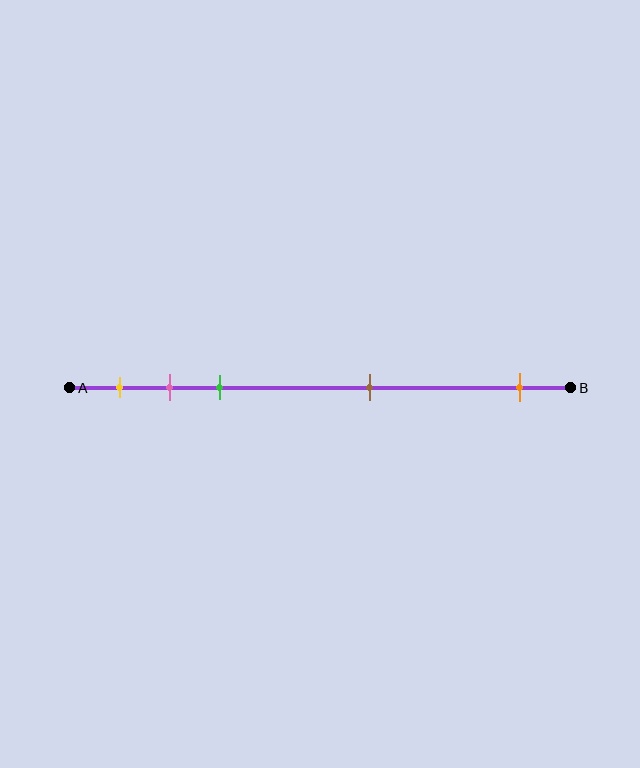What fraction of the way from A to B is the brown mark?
The brown mark is approximately 60% (0.6) of the way from A to B.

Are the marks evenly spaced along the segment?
No, the marks are not evenly spaced.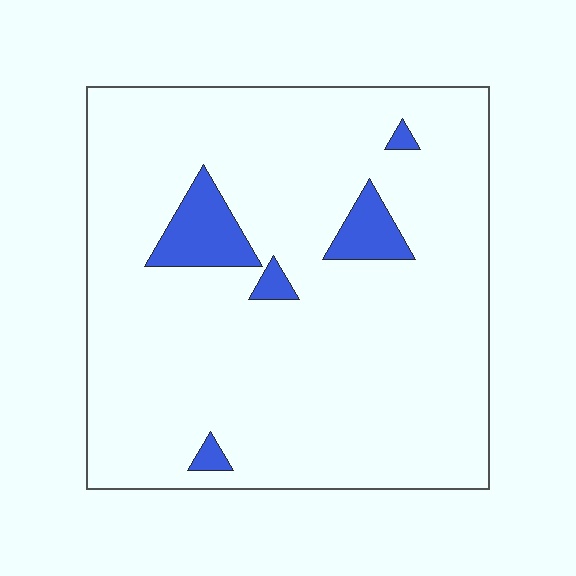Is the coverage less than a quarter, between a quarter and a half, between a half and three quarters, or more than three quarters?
Less than a quarter.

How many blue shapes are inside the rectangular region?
5.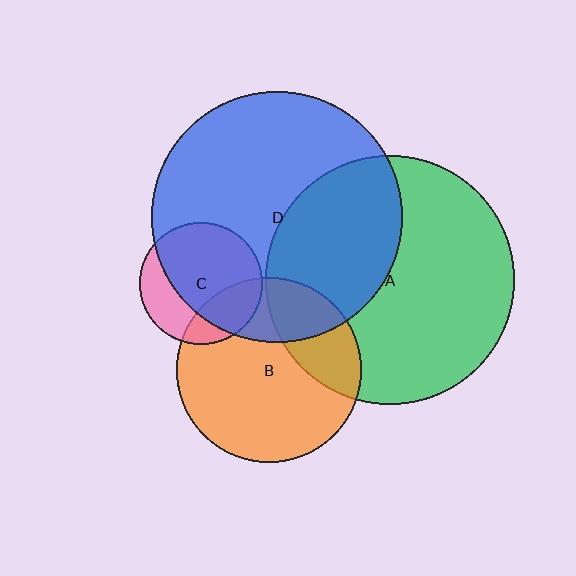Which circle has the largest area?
Circle D (blue).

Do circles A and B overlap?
Yes.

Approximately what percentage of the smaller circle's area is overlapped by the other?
Approximately 25%.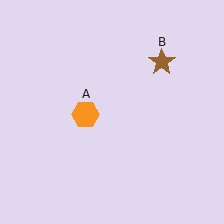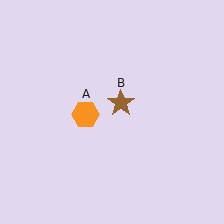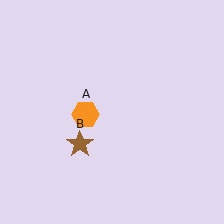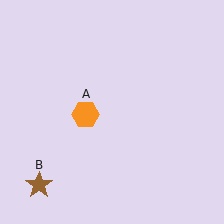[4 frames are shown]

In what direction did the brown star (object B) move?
The brown star (object B) moved down and to the left.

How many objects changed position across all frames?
1 object changed position: brown star (object B).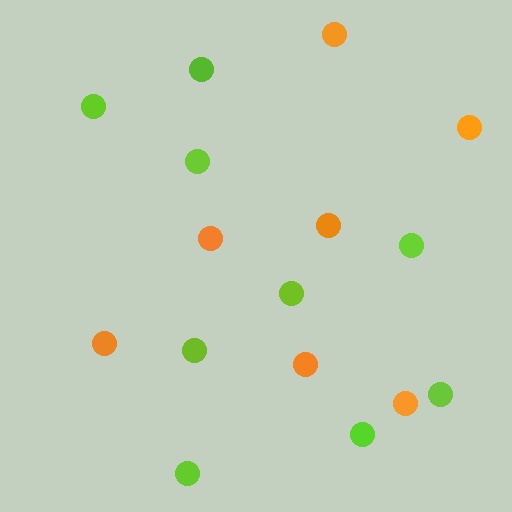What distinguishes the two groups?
There are 2 groups: one group of orange circles (7) and one group of lime circles (9).